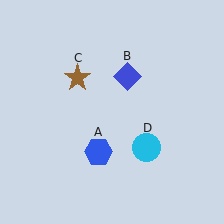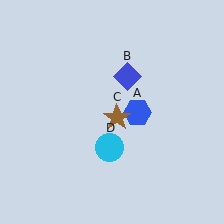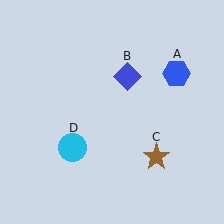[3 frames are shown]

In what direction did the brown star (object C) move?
The brown star (object C) moved down and to the right.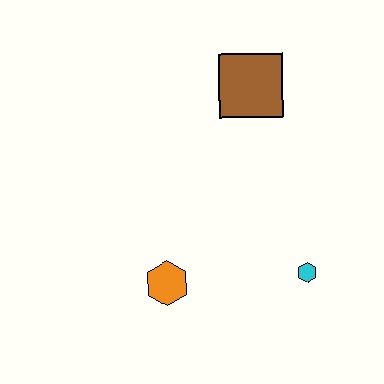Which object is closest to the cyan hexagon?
The orange hexagon is closest to the cyan hexagon.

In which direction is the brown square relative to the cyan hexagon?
The brown square is above the cyan hexagon.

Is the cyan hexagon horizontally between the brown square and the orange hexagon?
No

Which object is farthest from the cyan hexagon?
The brown square is farthest from the cyan hexagon.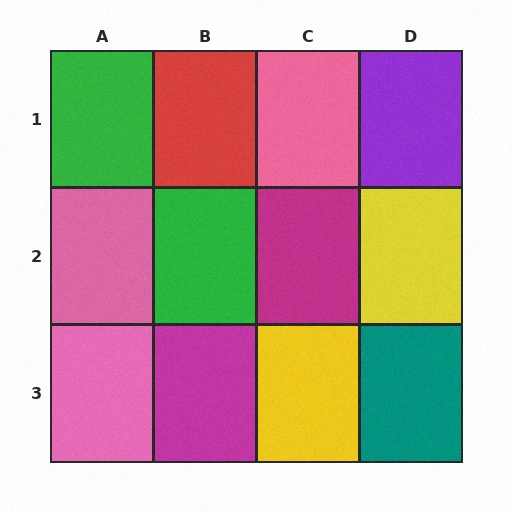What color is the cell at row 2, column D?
Yellow.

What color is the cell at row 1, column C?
Pink.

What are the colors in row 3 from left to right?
Pink, magenta, yellow, teal.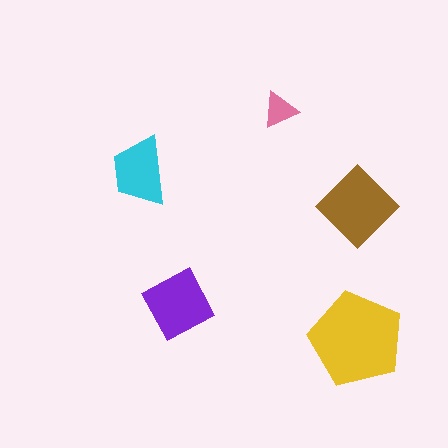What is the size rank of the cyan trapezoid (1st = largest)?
4th.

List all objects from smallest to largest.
The pink triangle, the cyan trapezoid, the purple square, the brown diamond, the yellow pentagon.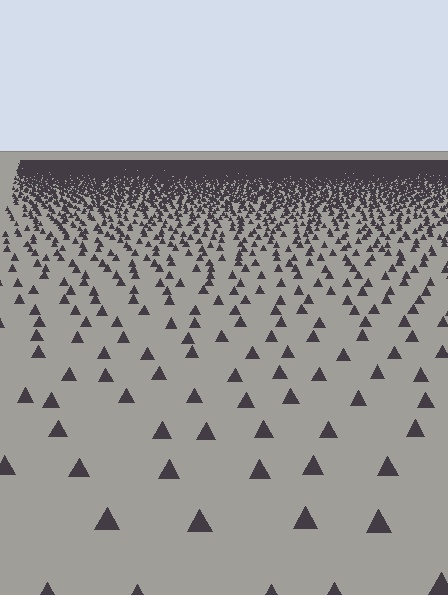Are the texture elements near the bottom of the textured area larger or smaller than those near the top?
Larger. Near the bottom, elements are closer to the viewer and appear at a bigger on-screen size.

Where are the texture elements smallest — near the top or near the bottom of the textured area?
Near the top.